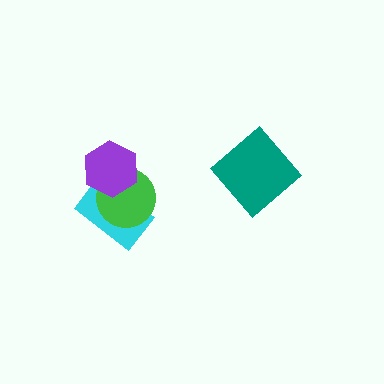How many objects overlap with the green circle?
2 objects overlap with the green circle.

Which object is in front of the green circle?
The purple hexagon is in front of the green circle.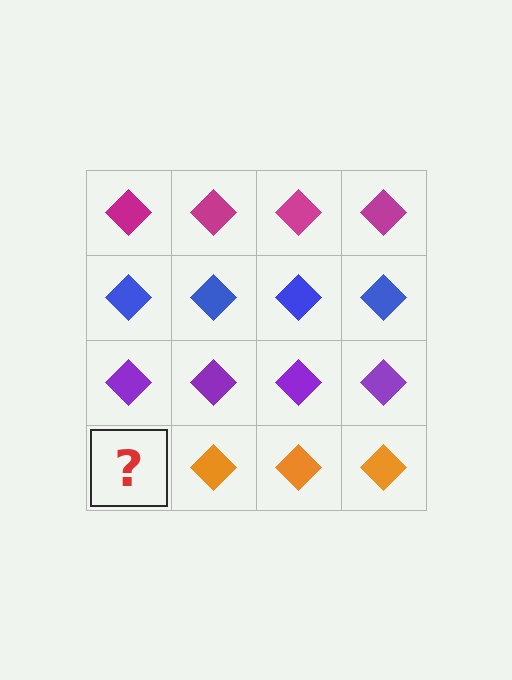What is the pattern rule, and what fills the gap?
The rule is that each row has a consistent color. The gap should be filled with an orange diamond.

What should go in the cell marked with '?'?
The missing cell should contain an orange diamond.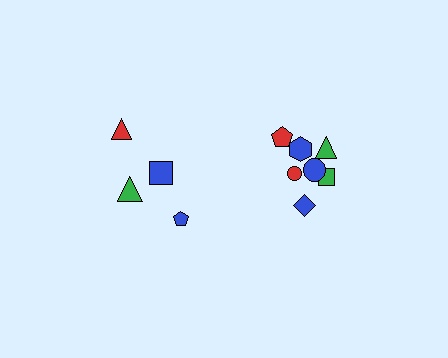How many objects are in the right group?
There are 7 objects.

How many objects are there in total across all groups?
There are 11 objects.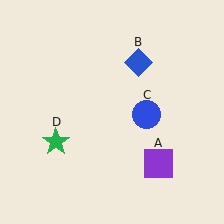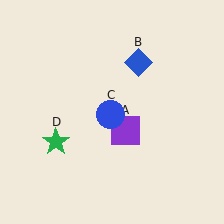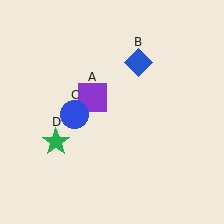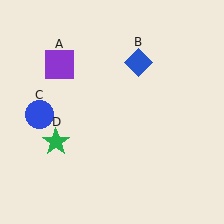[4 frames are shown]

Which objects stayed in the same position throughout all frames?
Blue diamond (object B) and green star (object D) remained stationary.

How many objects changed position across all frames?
2 objects changed position: purple square (object A), blue circle (object C).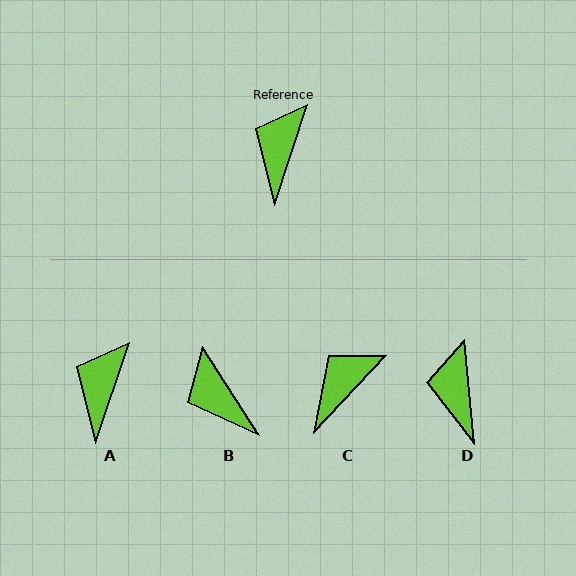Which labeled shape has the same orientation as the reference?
A.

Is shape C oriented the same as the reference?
No, it is off by about 25 degrees.